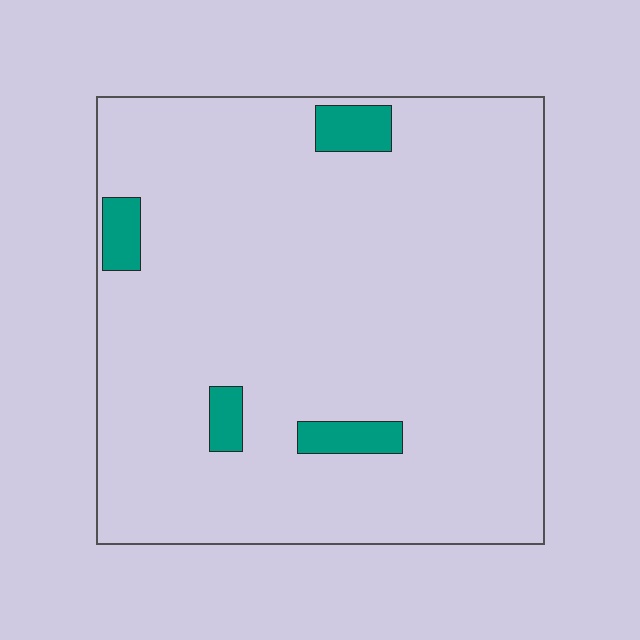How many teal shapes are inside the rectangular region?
4.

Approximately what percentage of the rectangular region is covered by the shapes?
Approximately 5%.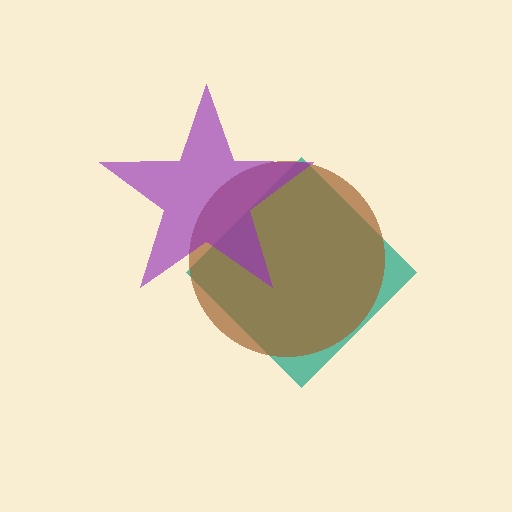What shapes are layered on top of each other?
The layered shapes are: a teal diamond, a brown circle, a purple star.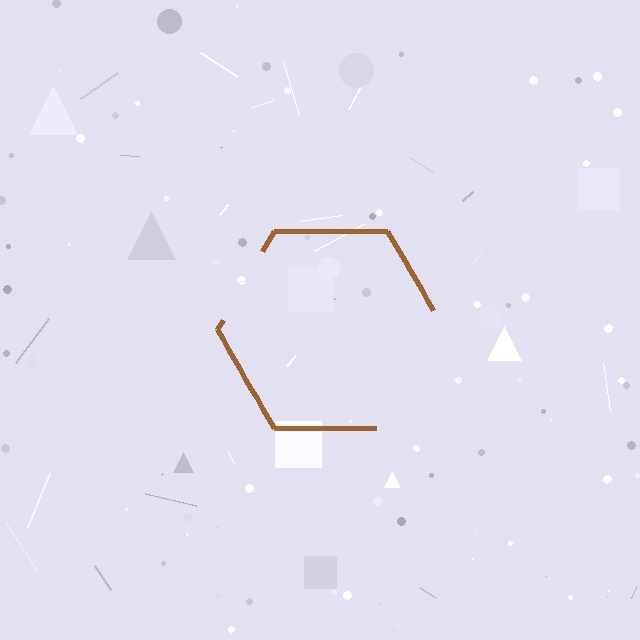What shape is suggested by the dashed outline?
The dashed outline suggests a hexagon.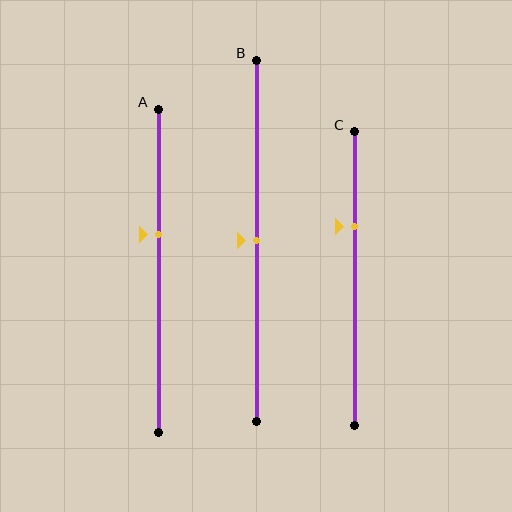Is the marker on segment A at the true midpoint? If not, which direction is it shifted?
No, the marker on segment A is shifted upward by about 11% of the segment length.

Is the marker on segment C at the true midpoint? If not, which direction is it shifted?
No, the marker on segment C is shifted upward by about 18% of the segment length.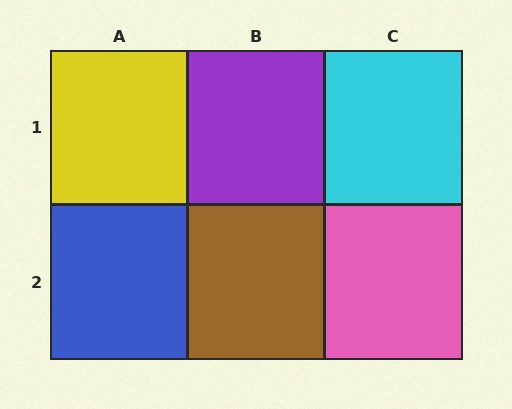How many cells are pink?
1 cell is pink.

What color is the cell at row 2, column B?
Brown.